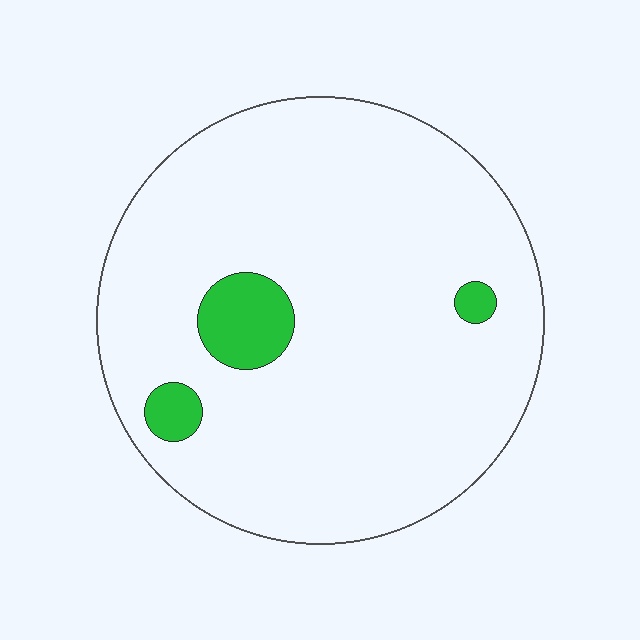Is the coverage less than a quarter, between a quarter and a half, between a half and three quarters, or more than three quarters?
Less than a quarter.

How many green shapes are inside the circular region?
3.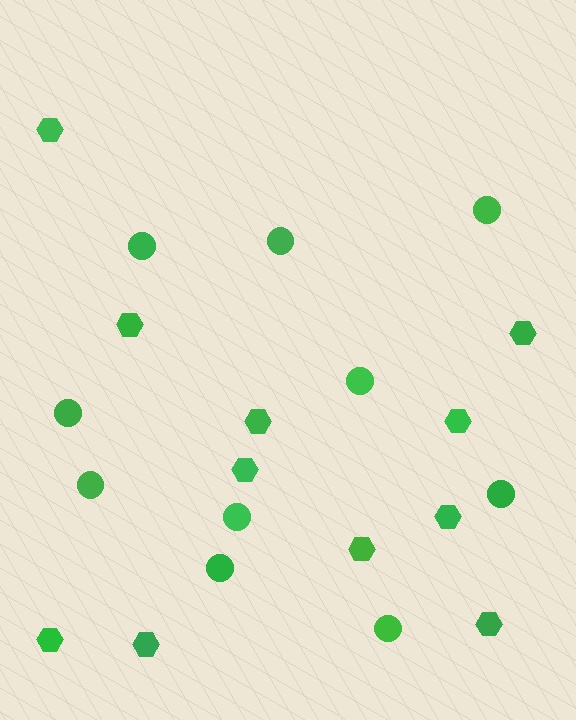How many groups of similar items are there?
There are 2 groups: one group of hexagons (11) and one group of circles (10).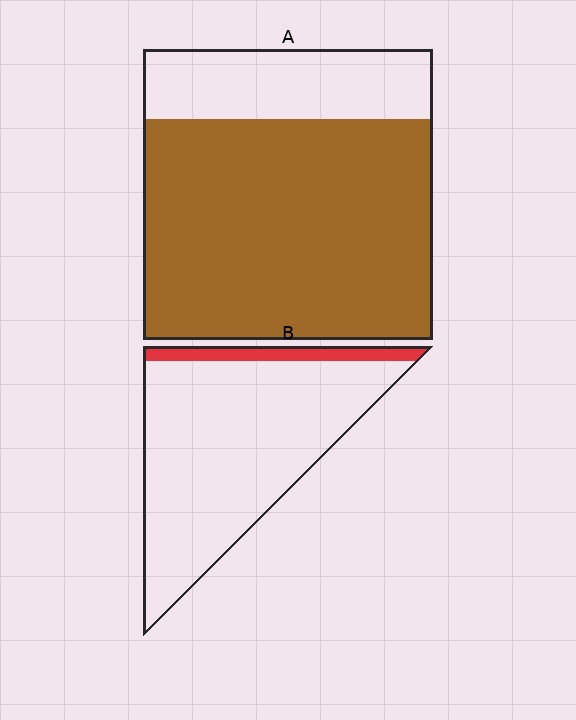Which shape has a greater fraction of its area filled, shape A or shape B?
Shape A.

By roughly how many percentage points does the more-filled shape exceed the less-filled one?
By roughly 65 percentage points (A over B).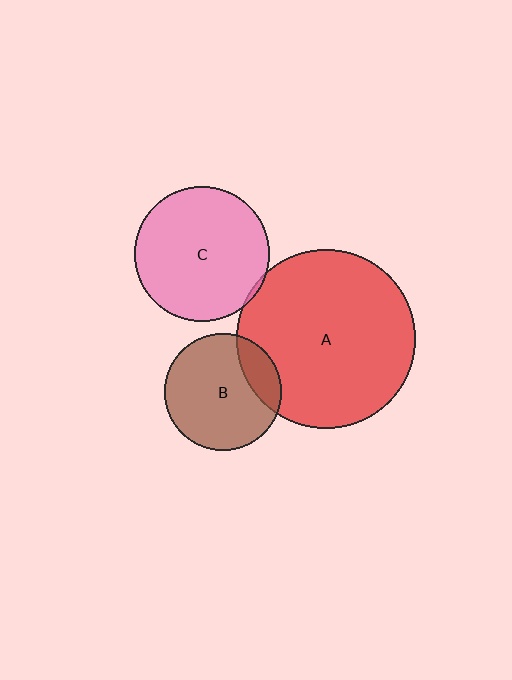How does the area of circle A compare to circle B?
Approximately 2.4 times.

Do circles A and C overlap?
Yes.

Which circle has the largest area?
Circle A (red).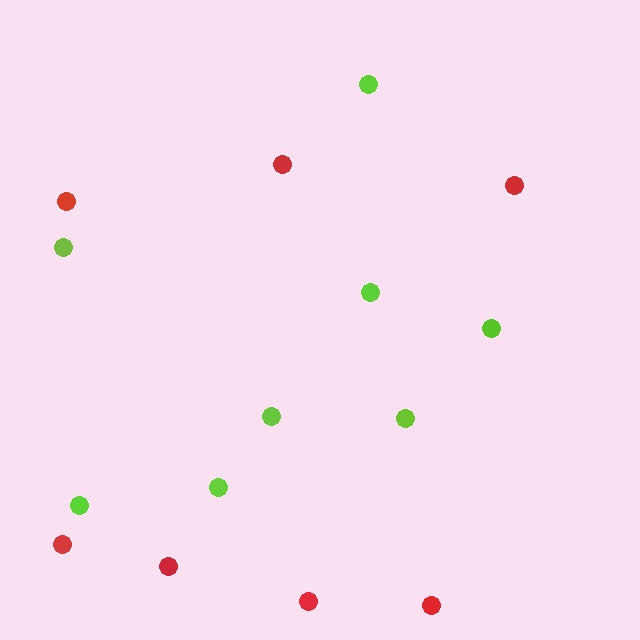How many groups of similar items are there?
There are 2 groups: one group of red circles (7) and one group of lime circles (8).